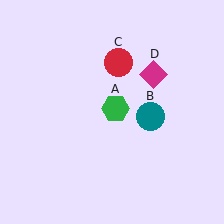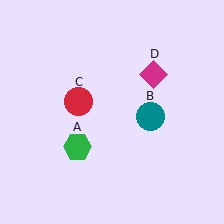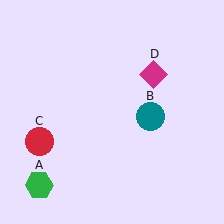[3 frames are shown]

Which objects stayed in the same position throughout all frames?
Teal circle (object B) and magenta diamond (object D) remained stationary.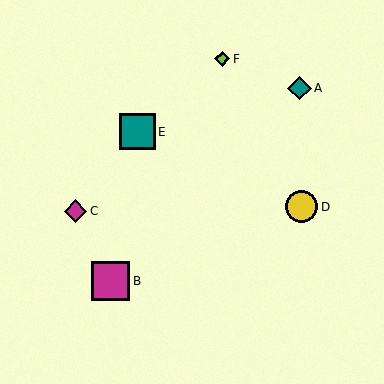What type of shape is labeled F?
Shape F is a lime diamond.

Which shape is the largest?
The magenta square (labeled B) is the largest.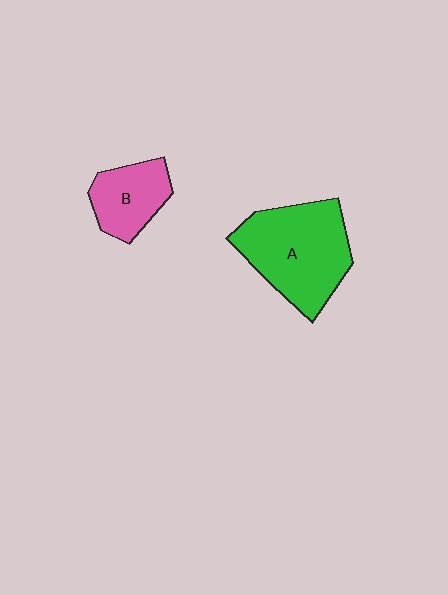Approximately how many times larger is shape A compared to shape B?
Approximately 1.9 times.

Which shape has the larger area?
Shape A (green).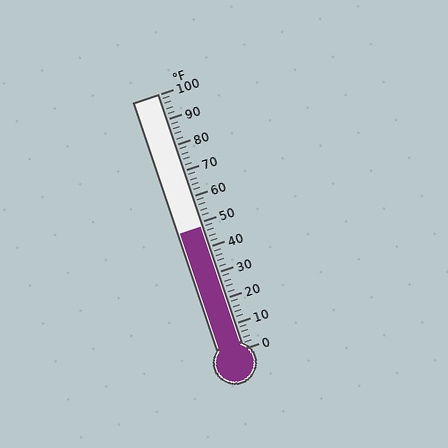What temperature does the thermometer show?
The thermometer shows approximately 48°F.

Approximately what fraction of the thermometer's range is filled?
The thermometer is filled to approximately 50% of its range.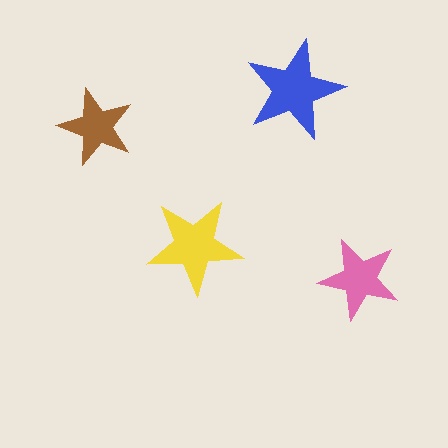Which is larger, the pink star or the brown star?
The pink one.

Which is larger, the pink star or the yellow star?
The yellow one.